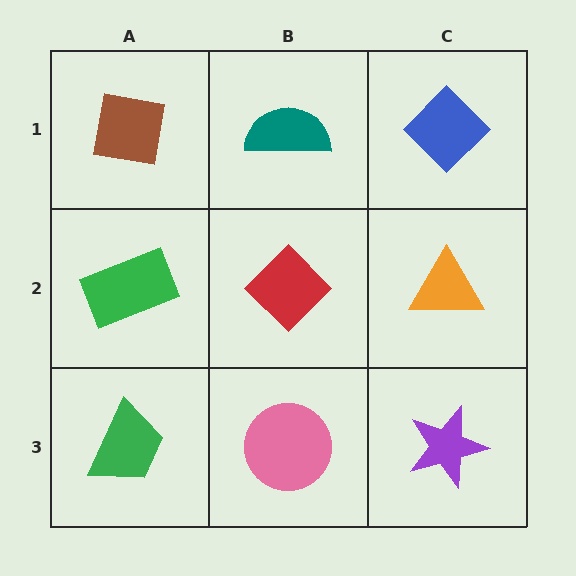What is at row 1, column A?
A brown square.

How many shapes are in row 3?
3 shapes.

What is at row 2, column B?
A red diamond.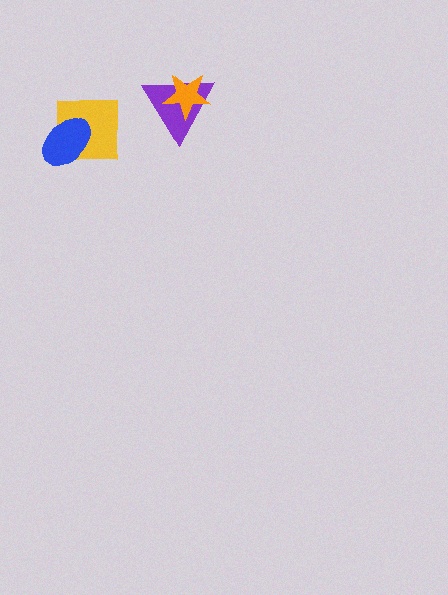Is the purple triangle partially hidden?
Yes, it is partially covered by another shape.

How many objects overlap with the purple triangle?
1 object overlaps with the purple triangle.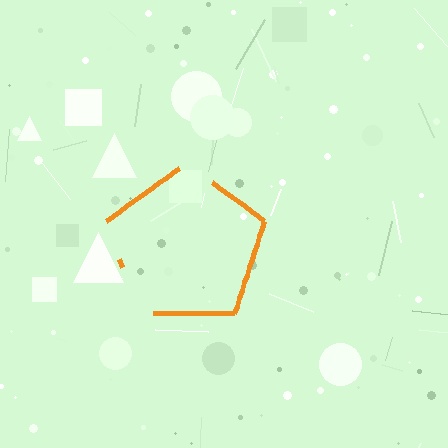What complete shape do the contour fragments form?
The contour fragments form a pentagon.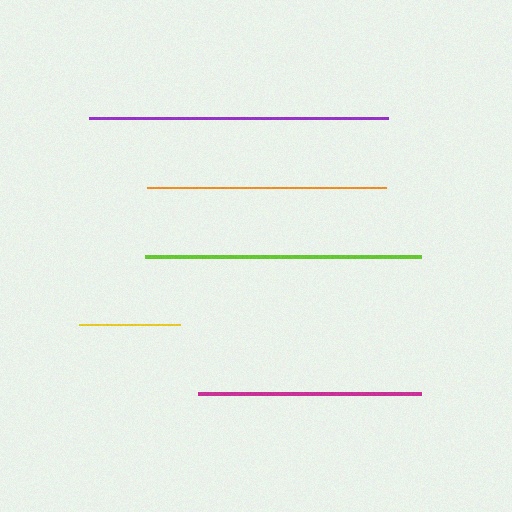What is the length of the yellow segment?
The yellow segment is approximately 101 pixels long.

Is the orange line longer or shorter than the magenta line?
The orange line is longer than the magenta line.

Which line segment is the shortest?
The yellow line is the shortest at approximately 101 pixels.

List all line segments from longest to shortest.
From longest to shortest: purple, lime, orange, magenta, yellow.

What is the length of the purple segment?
The purple segment is approximately 299 pixels long.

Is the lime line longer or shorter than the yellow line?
The lime line is longer than the yellow line.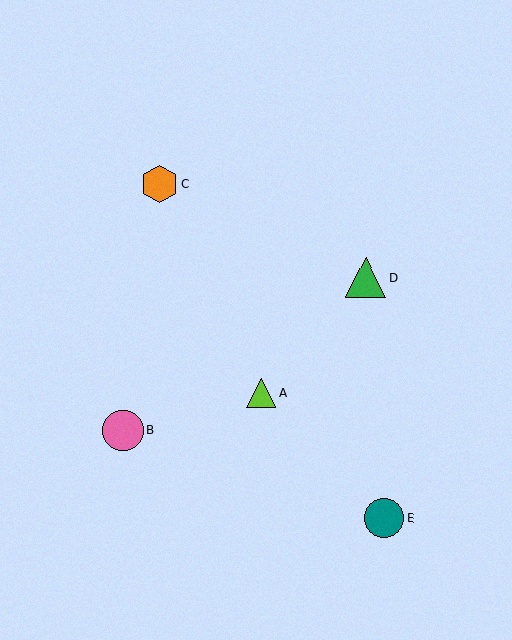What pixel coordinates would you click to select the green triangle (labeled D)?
Click at (366, 278) to select the green triangle D.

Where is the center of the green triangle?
The center of the green triangle is at (366, 278).